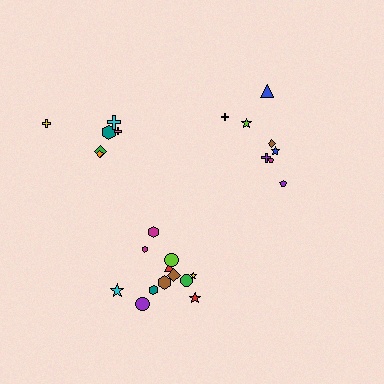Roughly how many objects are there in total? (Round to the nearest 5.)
Roughly 25 objects in total.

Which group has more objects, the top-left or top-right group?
The top-right group.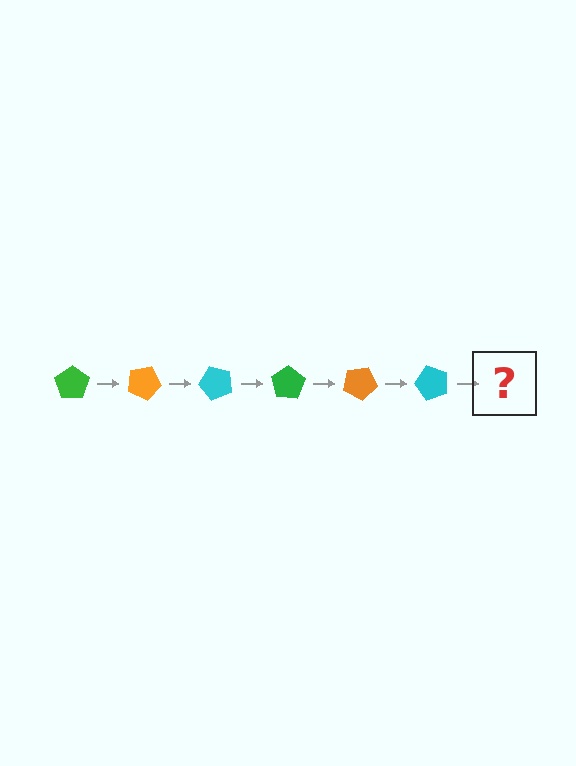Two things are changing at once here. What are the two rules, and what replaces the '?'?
The two rules are that it rotates 25 degrees each step and the color cycles through green, orange, and cyan. The '?' should be a green pentagon, rotated 150 degrees from the start.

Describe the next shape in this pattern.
It should be a green pentagon, rotated 150 degrees from the start.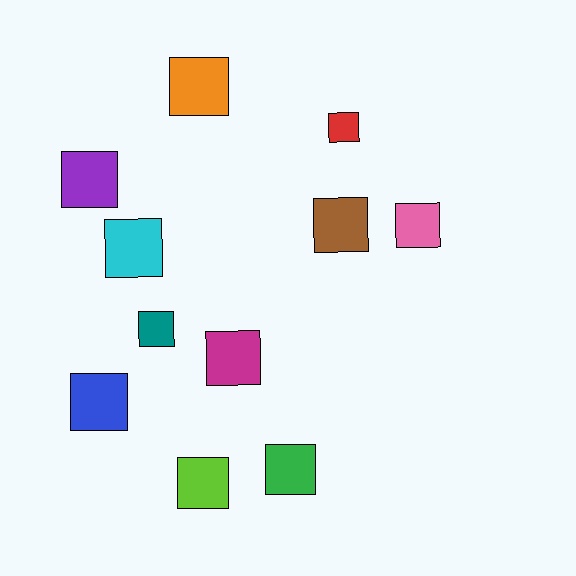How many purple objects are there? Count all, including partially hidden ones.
There is 1 purple object.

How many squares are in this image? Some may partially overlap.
There are 11 squares.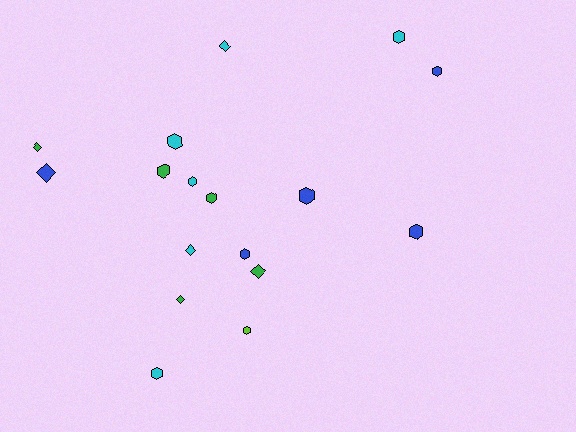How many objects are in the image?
There are 17 objects.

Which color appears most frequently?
Cyan, with 6 objects.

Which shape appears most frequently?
Hexagon, with 11 objects.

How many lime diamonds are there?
There are no lime diamonds.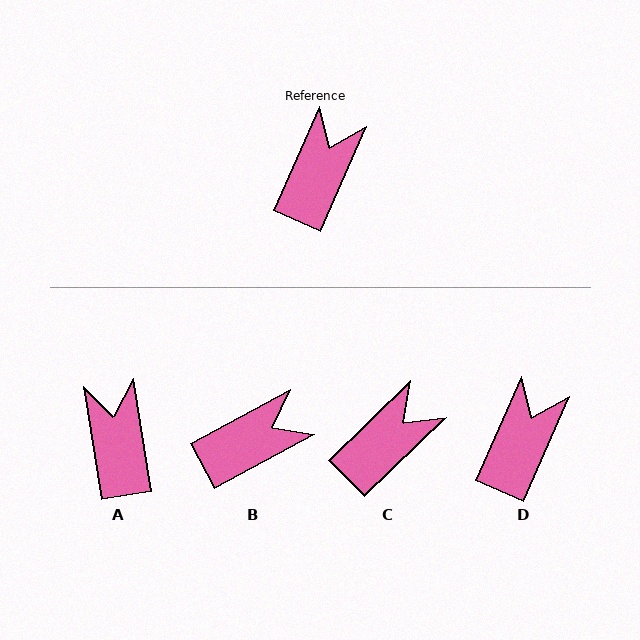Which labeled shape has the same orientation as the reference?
D.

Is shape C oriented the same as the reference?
No, it is off by about 22 degrees.